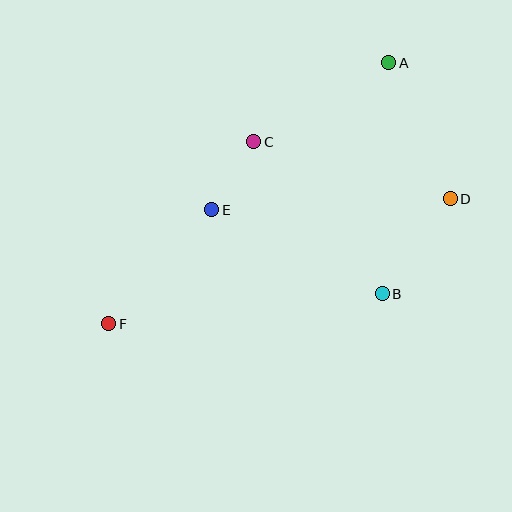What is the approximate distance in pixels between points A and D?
The distance between A and D is approximately 149 pixels.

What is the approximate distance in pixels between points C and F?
The distance between C and F is approximately 233 pixels.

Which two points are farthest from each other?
Points A and F are farthest from each other.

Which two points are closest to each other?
Points C and E are closest to each other.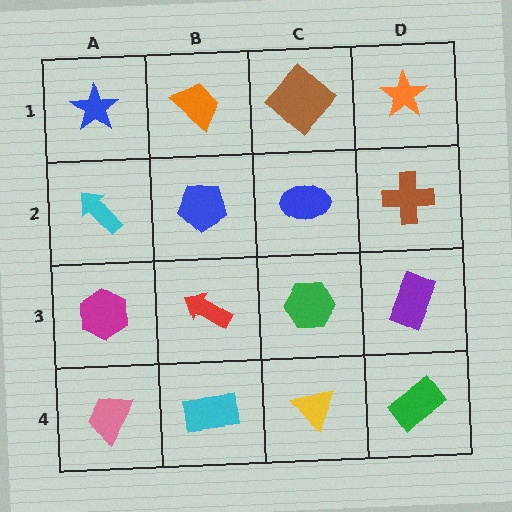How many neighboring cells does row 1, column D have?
2.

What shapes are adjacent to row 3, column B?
A blue pentagon (row 2, column B), a cyan rectangle (row 4, column B), a magenta hexagon (row 3, column A), a green hexagon (row 3, column C).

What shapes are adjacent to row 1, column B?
A blue pentagon (row 2, column B), a blue star (row 1, column A), a brown diamond (row 1, column C).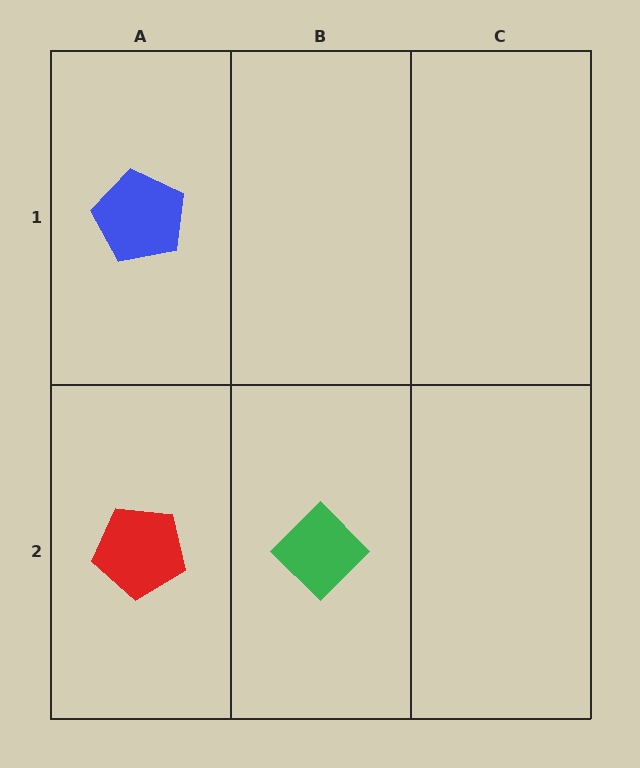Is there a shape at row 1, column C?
No, that cell is empty.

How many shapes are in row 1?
1 shape.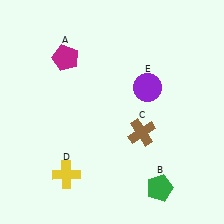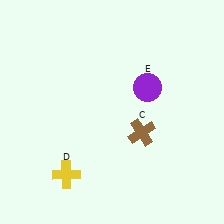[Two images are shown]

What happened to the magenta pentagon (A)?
The magenta pentagon (A) was removed in Image 2. It was in the top-left area of Image 1.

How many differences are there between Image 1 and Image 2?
There are 2 differences between the two images.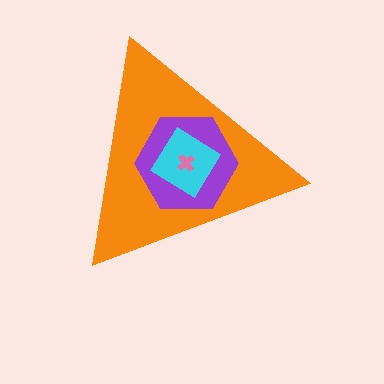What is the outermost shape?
The orange triangle.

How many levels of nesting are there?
4.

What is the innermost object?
The pink cross.